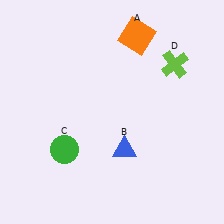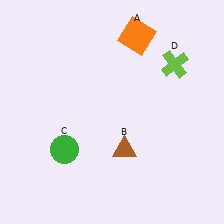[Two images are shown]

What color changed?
The triangle (B) changed from blue in Image 1 to brown in Image 2.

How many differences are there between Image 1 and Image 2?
There is 1 difference between the two images.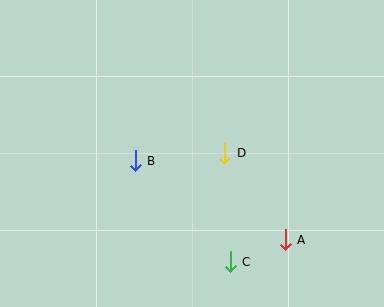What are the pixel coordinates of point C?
Point C is at (230, 262).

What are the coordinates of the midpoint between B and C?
The midpoint between B and C is at (183, 211).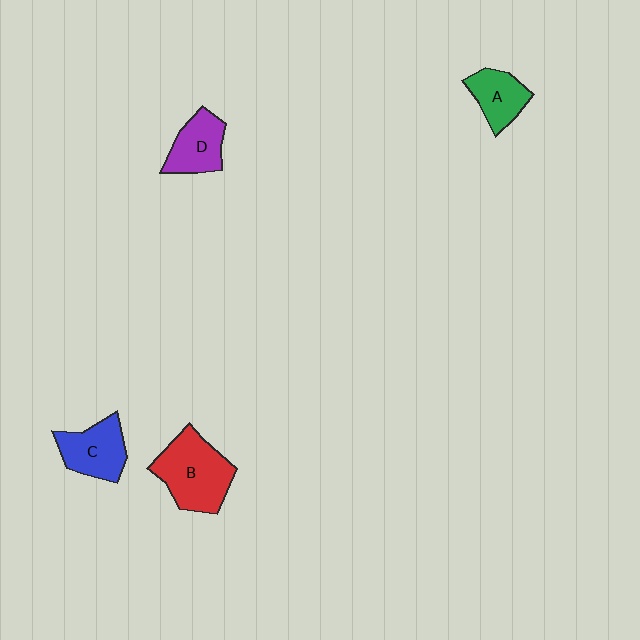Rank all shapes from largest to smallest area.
From largest to smallest: B (red), C (blue), D (purple), A (green).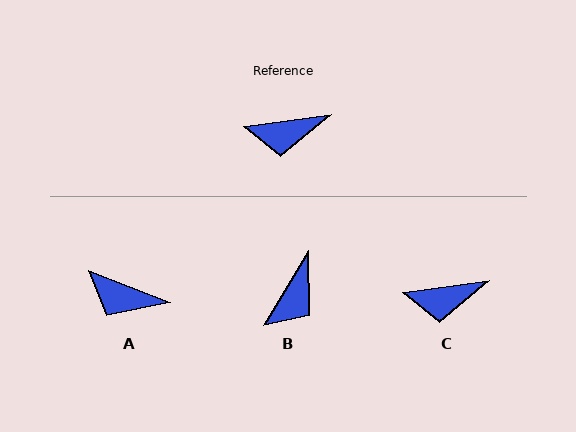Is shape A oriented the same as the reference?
No, it is off by about 29 degrees.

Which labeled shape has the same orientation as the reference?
C.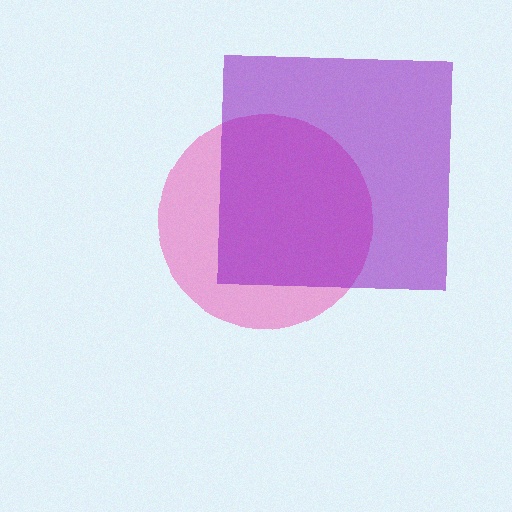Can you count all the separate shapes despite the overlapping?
Yes, there are 2 separate shapes.